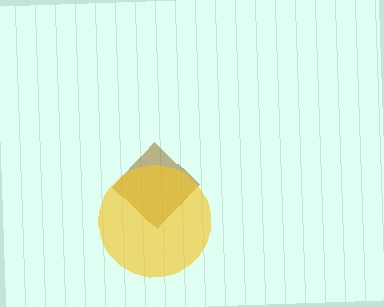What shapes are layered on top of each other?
The layered shapes are: a brown diamond, a yellow circle.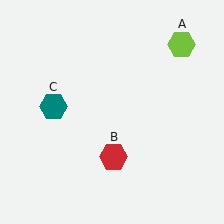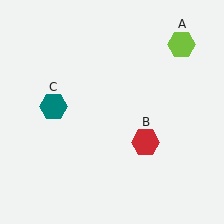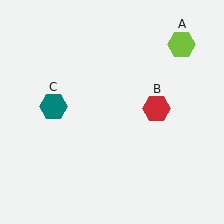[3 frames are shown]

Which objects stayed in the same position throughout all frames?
Lime hexagon (object A) and teal hexagon (object C) remained stationary.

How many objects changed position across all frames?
1 object changed position: red hexagon (object B).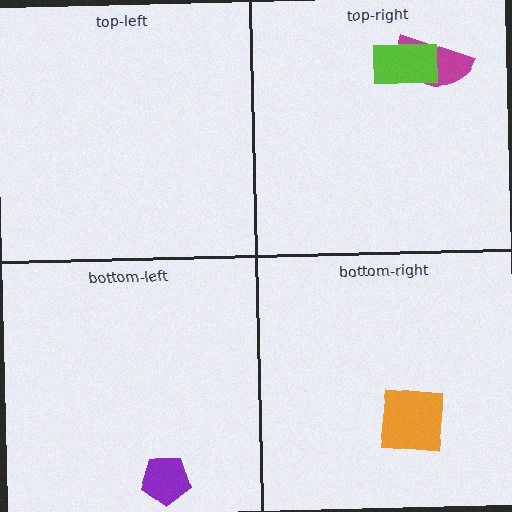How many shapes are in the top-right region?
2.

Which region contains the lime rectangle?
The top-right region.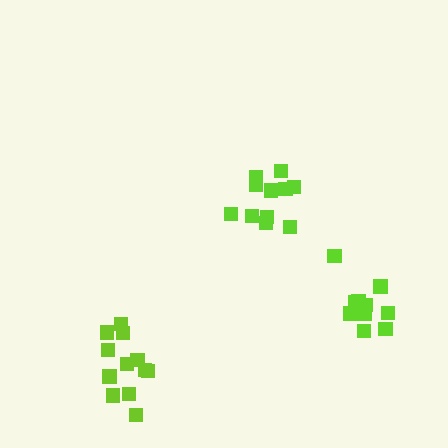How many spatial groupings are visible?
There are 3 spatial groupings.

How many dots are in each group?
Group 1: 12 dots, Group 2: 12 dots, Group 3: 12 dots (36 total).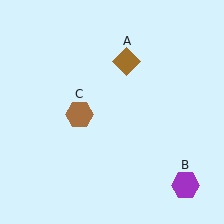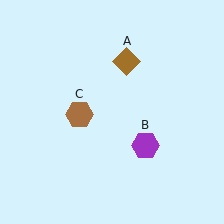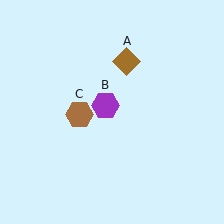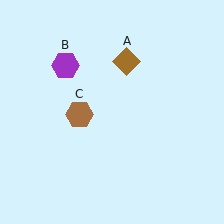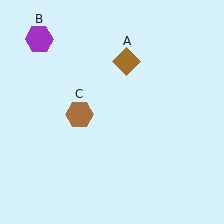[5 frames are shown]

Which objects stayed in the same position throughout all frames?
Brown diamond (object A) and brown hexagon (object C) remained stationary.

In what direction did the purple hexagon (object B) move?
The purple hexagon (object B) moved up and to the left.